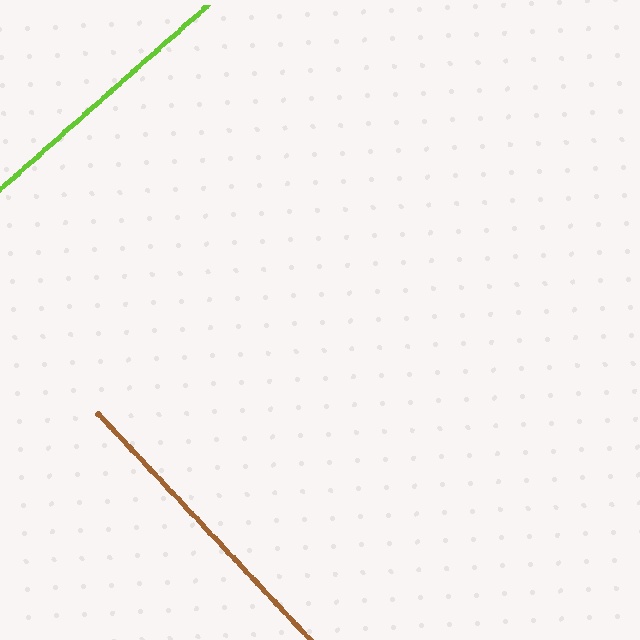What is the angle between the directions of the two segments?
Approximately 88 degrees.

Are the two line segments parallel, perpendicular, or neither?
Perpendicular — they meet at approximately 88°.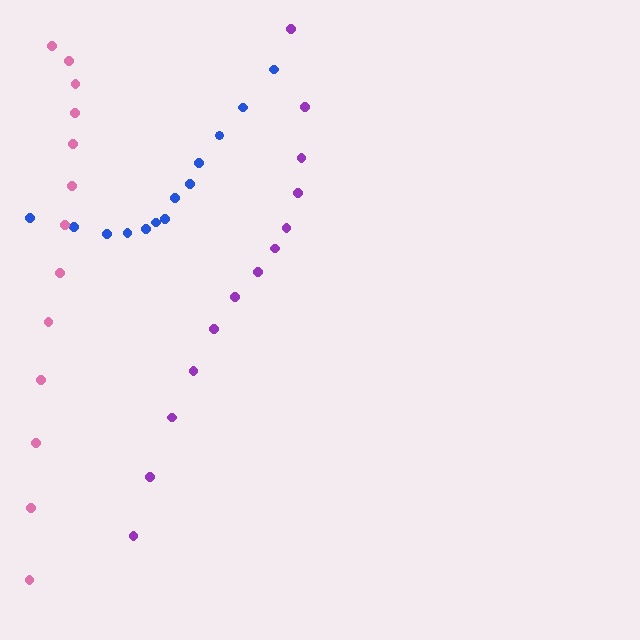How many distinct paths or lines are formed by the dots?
There are 3 distinct paths.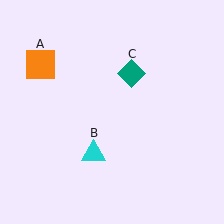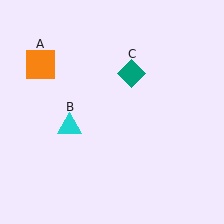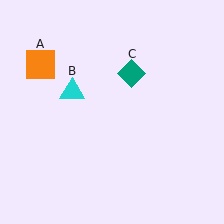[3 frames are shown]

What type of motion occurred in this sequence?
The cyan triangle (object B) rotated clockwise around the center of the scene.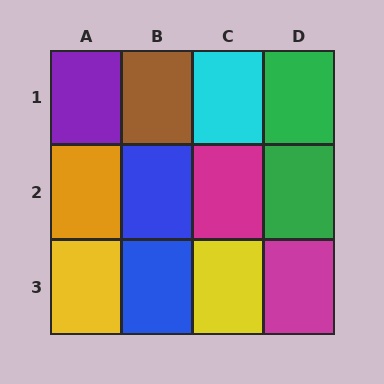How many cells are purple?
1 cell is purple.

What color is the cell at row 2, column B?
Blue.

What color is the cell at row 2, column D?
Green.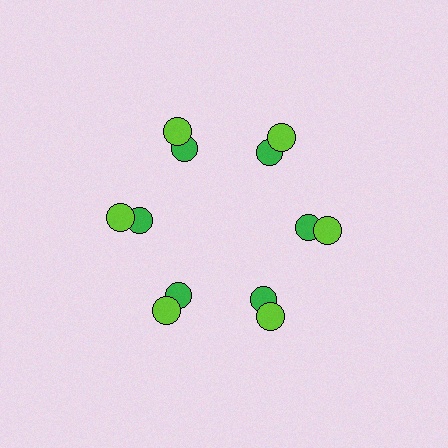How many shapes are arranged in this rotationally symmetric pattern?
There are 12 shapes, arranged in 6 groups of 2.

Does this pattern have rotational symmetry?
Yes, this pattern has 6-fold rotational symmetry. It looks the same after rotating 60 degrees around the center.